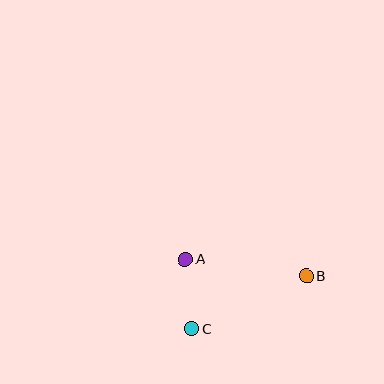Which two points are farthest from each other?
Points B and C are farthest from each other.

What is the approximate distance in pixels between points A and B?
The distance between A and B is approximately 122 pixels.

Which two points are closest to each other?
Points A and C are closest to each other.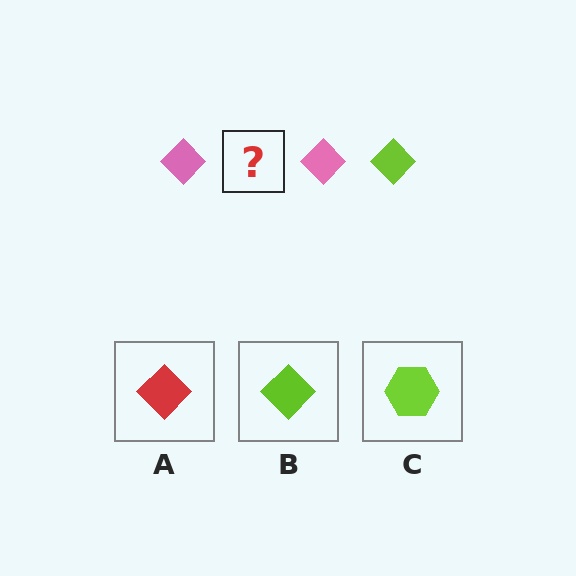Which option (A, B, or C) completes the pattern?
B.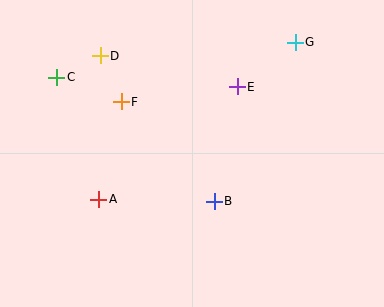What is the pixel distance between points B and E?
The distance between B and E is 117 pixels.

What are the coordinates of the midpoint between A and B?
The midpoint between A and B is at (156, 200).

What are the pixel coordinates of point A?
Point A is at (99, 199).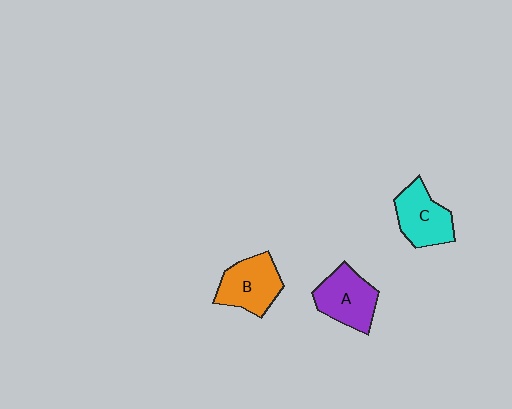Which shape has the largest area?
Shape A (purple).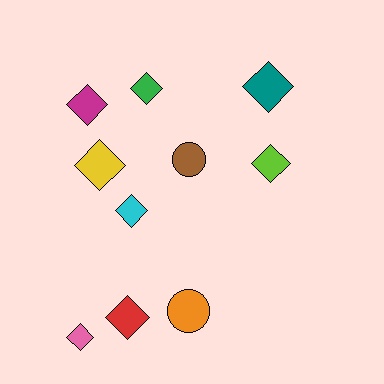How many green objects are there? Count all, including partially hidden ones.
There is 1 green object.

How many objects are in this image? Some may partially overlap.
There are 10 objects.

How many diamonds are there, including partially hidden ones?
There are 8 diamonds.